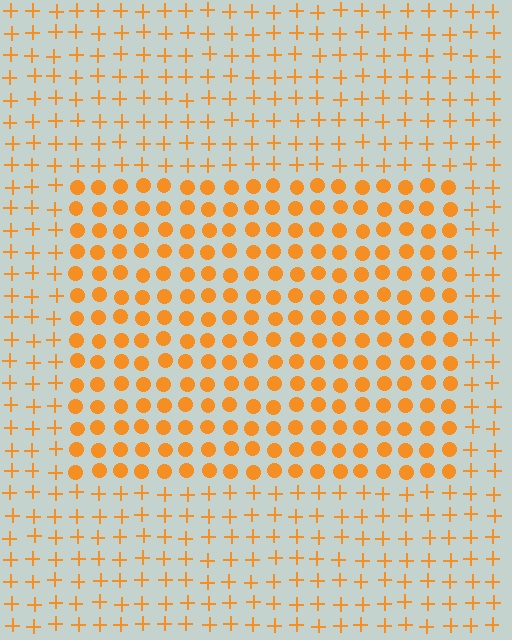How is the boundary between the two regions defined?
The boundary is defined by a change in element shape: circles inside vs. plus signs outside. All elements share the same color and spacing.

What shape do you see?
I see a rectangle.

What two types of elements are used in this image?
The image uses circles inside the rectangle region and plus signs outside it.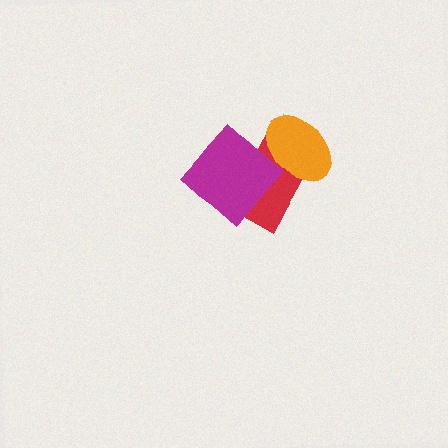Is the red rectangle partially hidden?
Yes, it is partially covered by another shape.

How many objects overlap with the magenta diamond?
1 object overlaps with the magenta diamond.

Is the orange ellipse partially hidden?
No, no other shape covers it.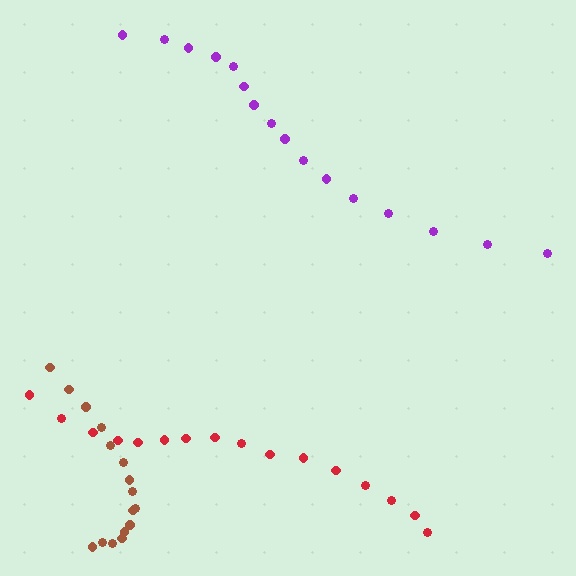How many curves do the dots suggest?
There are 3 distinct paths.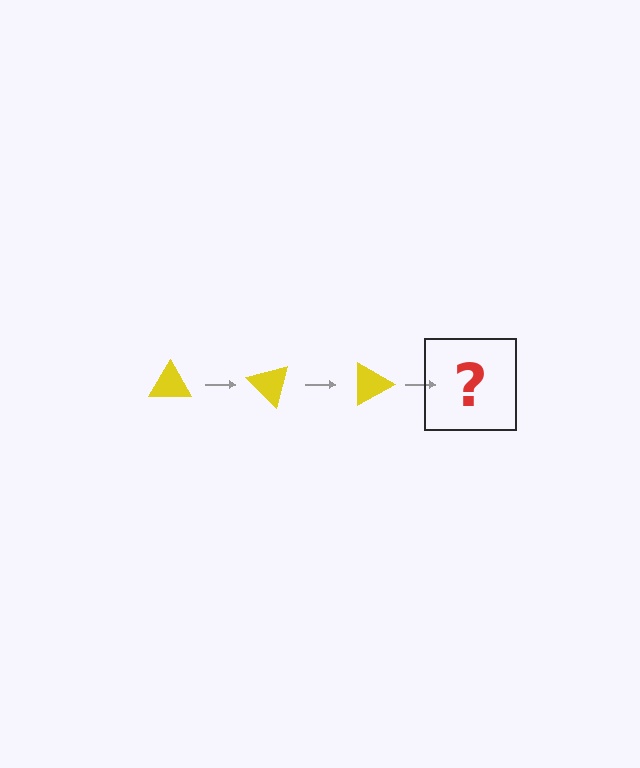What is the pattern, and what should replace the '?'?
The pattern is that the triangle rotates 45 degrees each step. The '?' should be a yellow triangle rotated 135 degrees.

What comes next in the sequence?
The next element should be a yellow triangle rotated 135 degrees.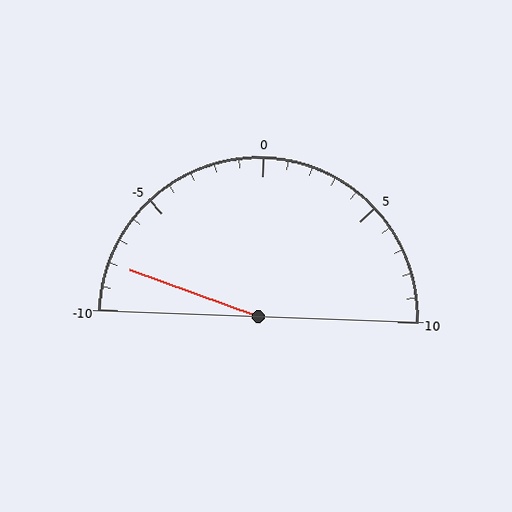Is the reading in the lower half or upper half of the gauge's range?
The reading is in the lower half of the range (-10 to 10).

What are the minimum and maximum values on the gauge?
The gauge ranges from -10 to 10.